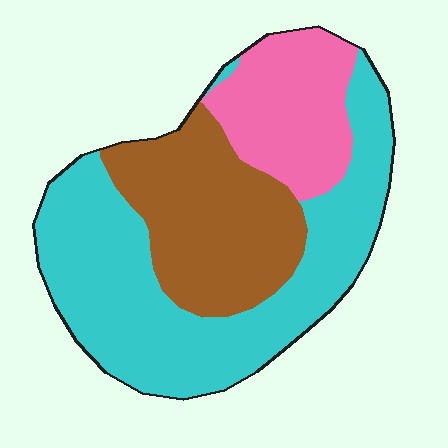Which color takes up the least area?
Pink, at roughly 20%.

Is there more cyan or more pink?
Cyan.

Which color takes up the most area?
Cyan, at roughly 50%.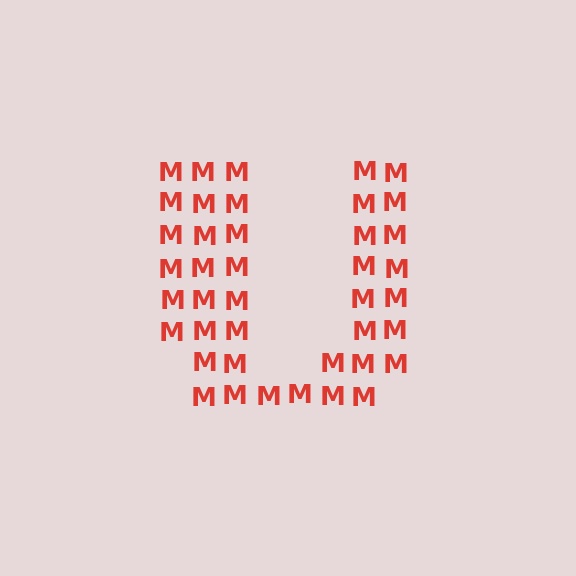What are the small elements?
The small elements are letter M's.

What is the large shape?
The large shape is the letter U.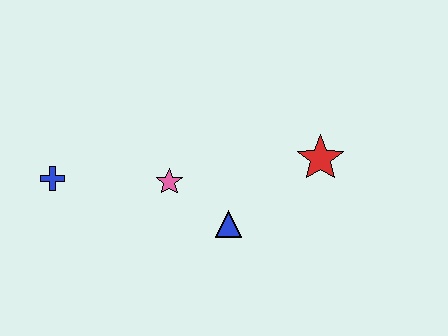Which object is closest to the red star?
The blue triangle is closest to the red star.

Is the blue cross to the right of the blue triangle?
No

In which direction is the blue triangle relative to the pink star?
The blue triangle is to the right of the pink star.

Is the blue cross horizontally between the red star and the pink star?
No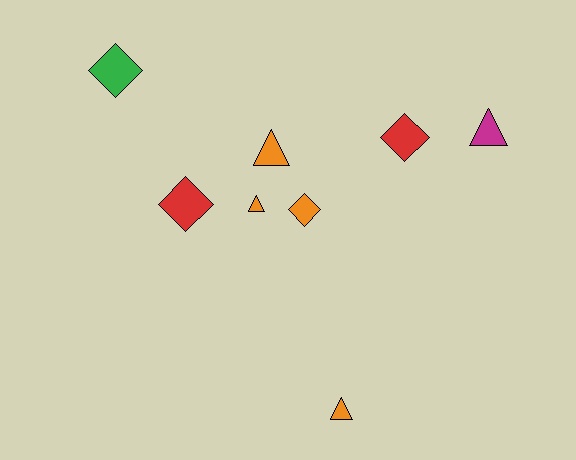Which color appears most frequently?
Orange, with 4 objects.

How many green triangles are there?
There are no green triangles.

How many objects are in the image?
There are 8 objects.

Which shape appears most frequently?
Diamond, with 4 objects.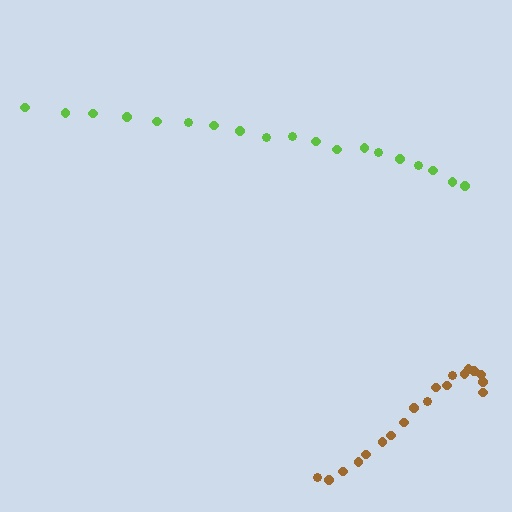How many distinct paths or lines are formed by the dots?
There are 2 distinct paths.